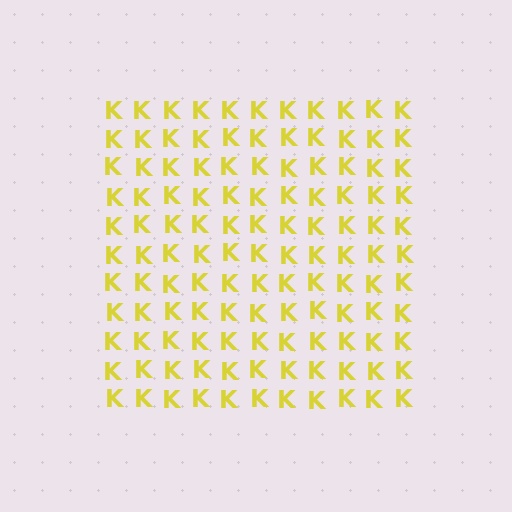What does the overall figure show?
The overall figure shows a square.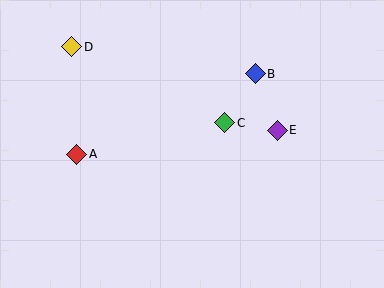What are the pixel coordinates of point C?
Point C is at (225, 123).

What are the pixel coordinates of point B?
Point B is at (255, 74).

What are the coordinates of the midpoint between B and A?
The midpoint between B and A is at (166, 114).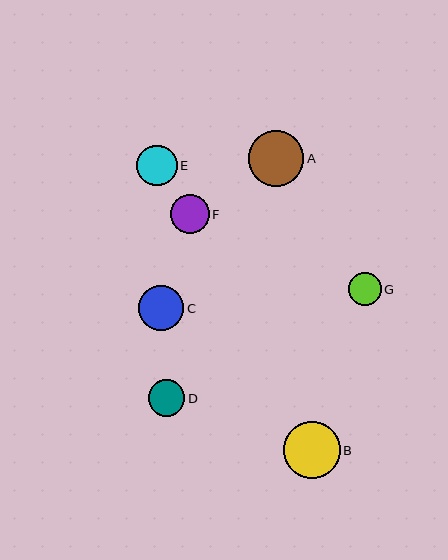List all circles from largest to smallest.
From largest to smallest: B, A, C, E, F, D, G.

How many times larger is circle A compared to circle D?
Circle A is approximately 1.5 times the size of circle D.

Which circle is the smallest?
Circle G is the smallest with a size of approximately 33 pixels.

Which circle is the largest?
Circle B is the largest with a size of approximately 57 pixels.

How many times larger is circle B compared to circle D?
Circle B is approximately 1.6 times the size of circle D.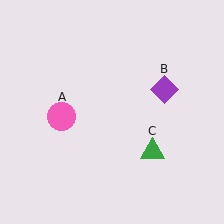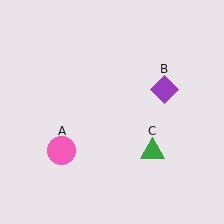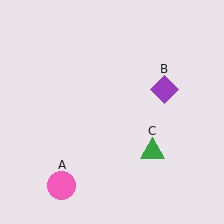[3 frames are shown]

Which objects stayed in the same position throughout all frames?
Purple diamond (object B) and green triangle (object C) remained stationary.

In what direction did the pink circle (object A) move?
The pink circle (object A) moved down.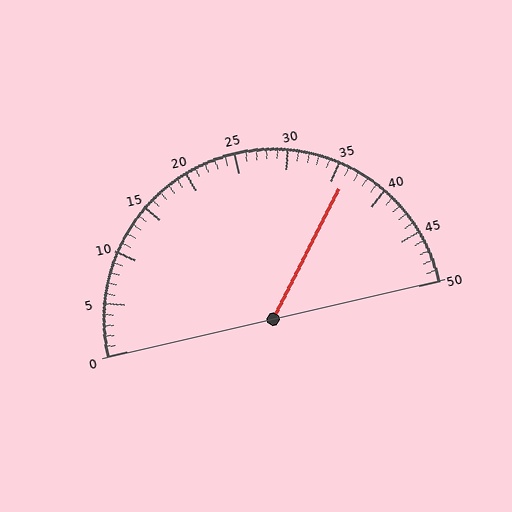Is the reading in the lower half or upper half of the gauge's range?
The reading is in the upper half of the range (0 to 50).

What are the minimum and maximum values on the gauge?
The gauge ranges from 0 to 50.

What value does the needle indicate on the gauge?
The needle indicates approximately 36.